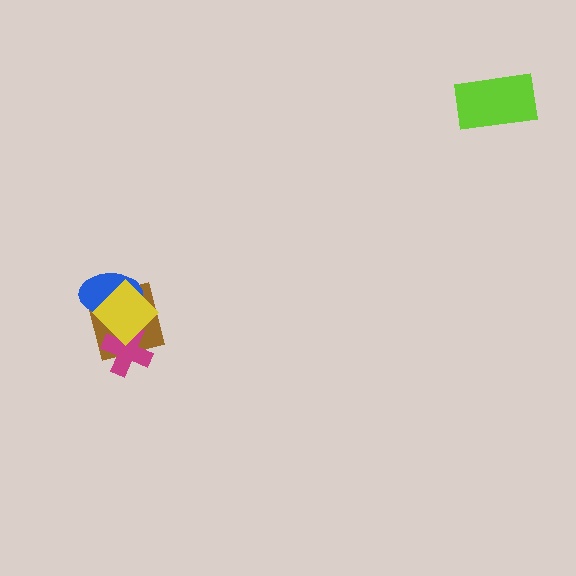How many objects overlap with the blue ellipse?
2 objects overlap with the blue ellipse.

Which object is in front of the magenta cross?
The yellow diamond is in front of the magenta cross.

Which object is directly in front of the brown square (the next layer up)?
The magenta cross is directly in front of the brown square.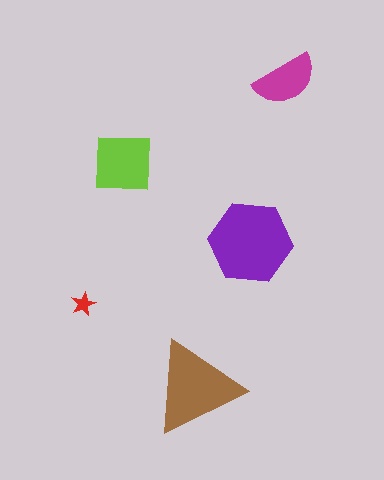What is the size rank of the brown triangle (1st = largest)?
2nd.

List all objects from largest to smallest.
The purple hexagon, the brown triangle, the lime square, the magenta semicircle, the red star.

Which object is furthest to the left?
The red star is leftmost.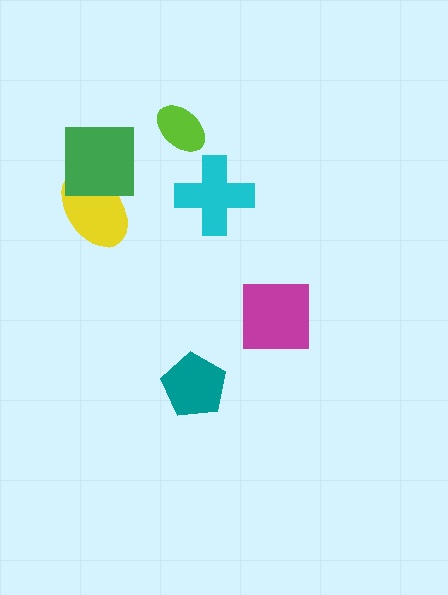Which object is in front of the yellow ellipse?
The green square is in front of the yellow ellipse.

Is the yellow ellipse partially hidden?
Yes, it is partially covered by another shape.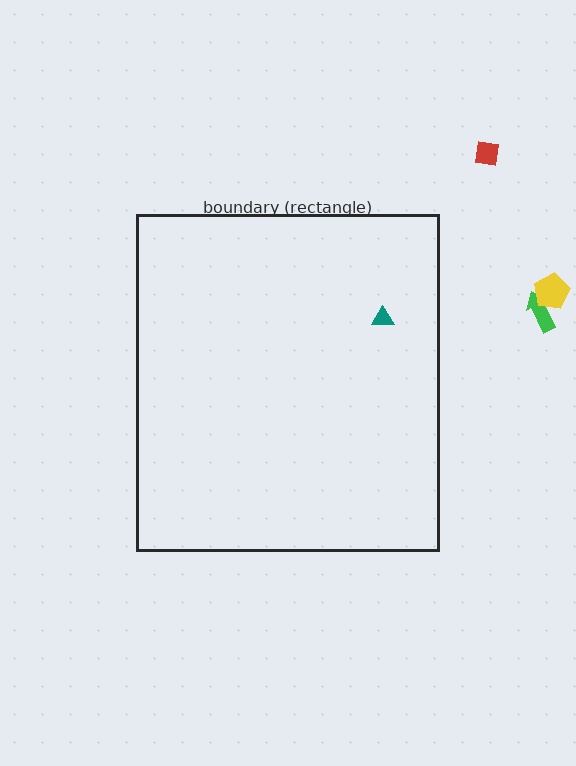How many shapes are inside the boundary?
1 inside, 3 outside.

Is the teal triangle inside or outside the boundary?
Inside.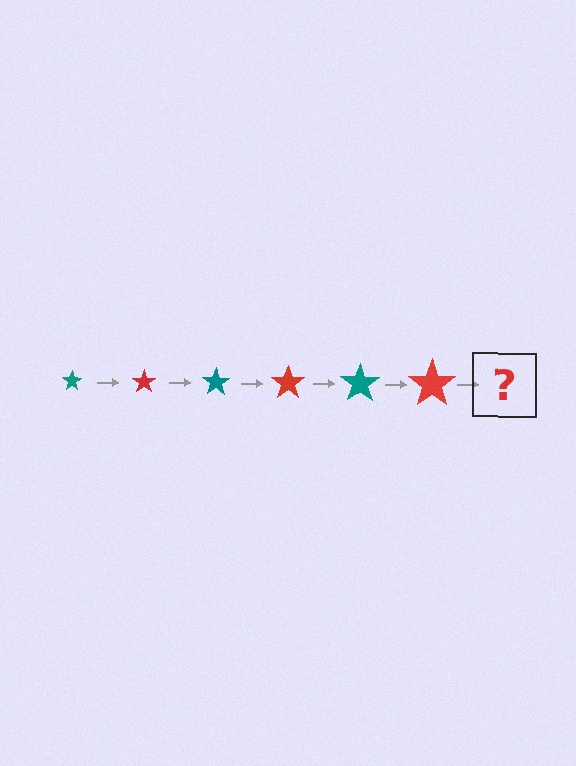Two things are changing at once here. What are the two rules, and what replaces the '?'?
The two rules are that the star grows larger each step and the color cycles through teal and red. The '?' should be a teal star, larger than the previous one.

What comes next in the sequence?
The next element should be a teal star, larger than the previous one.